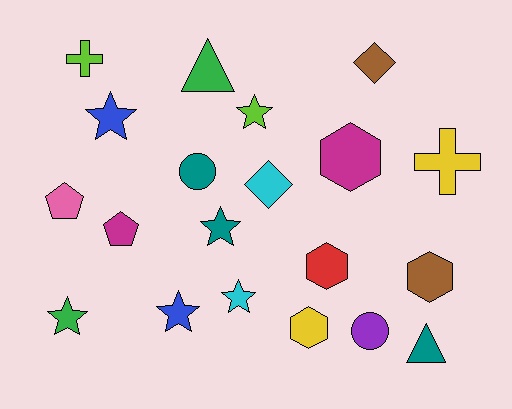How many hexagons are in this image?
There are 4 hexagons.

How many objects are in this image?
There are 20 objects.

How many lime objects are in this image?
There are 2 lime objects.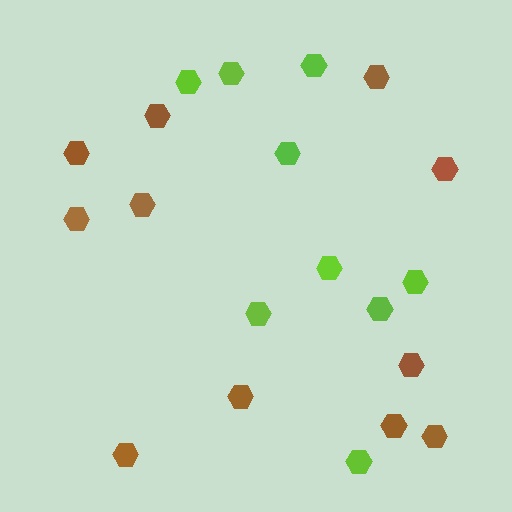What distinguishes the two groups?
There are 2 groups: one group of lime hexagons (9) and one group of brown hexagons (11).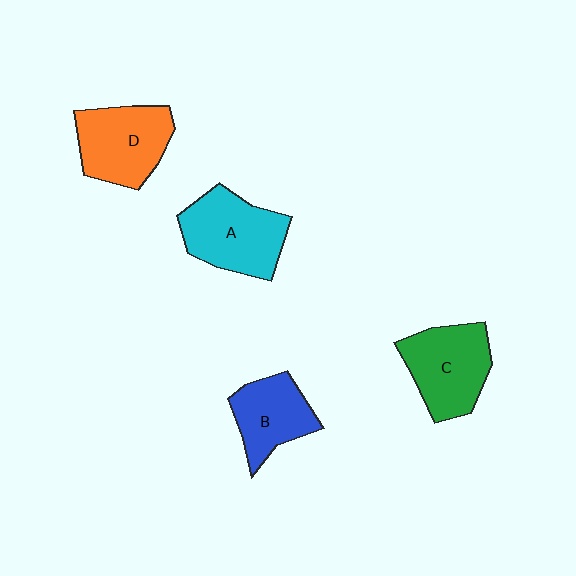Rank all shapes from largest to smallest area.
From largest to smallest: A (cyan), C (green), D (orange), B (blue).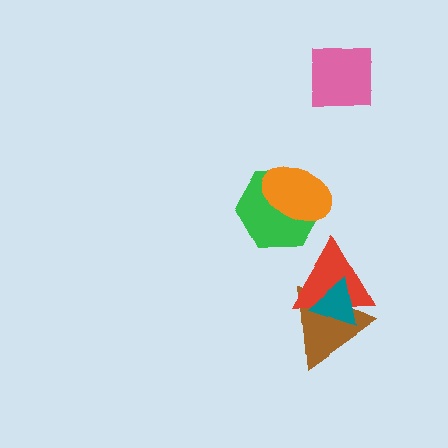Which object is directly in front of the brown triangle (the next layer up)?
The red triangle is directly in front of the brown triangle.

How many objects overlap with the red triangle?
2 objects overlap with the red triangle.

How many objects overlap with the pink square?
0 objects overlap with the pink square.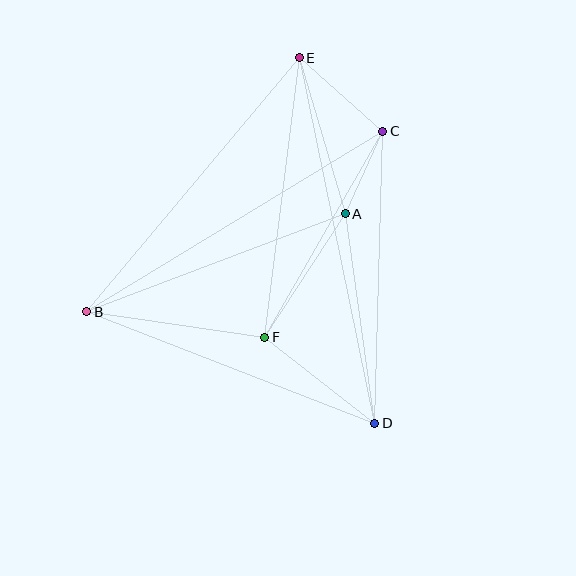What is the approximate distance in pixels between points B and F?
The distance between B and F is approximately 180 pixels.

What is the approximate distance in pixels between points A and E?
The distance between A and E is approximately 163 pixels.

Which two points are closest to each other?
Points A and C are closest to each other.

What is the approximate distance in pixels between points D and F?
The distance between D and F is approximately 140 pixels.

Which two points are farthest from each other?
Points D and E are farthest from each other.